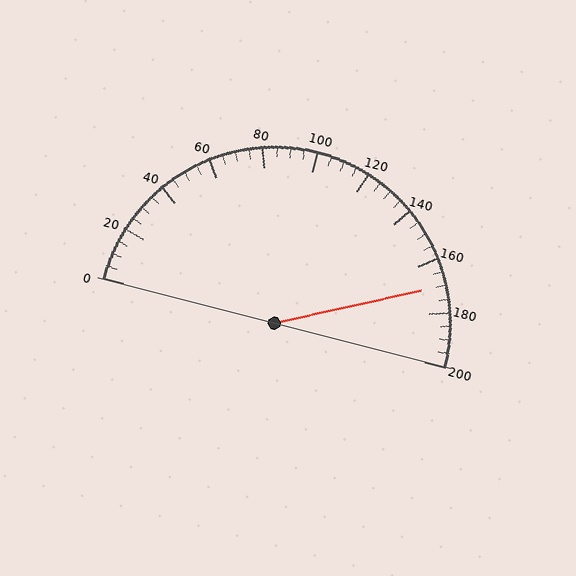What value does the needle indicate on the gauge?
The needle indicates approximately 170.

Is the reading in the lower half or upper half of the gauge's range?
The reading is in the upper half of the range (0 to 200).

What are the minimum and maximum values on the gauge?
The gauge ranges from 0 to 200.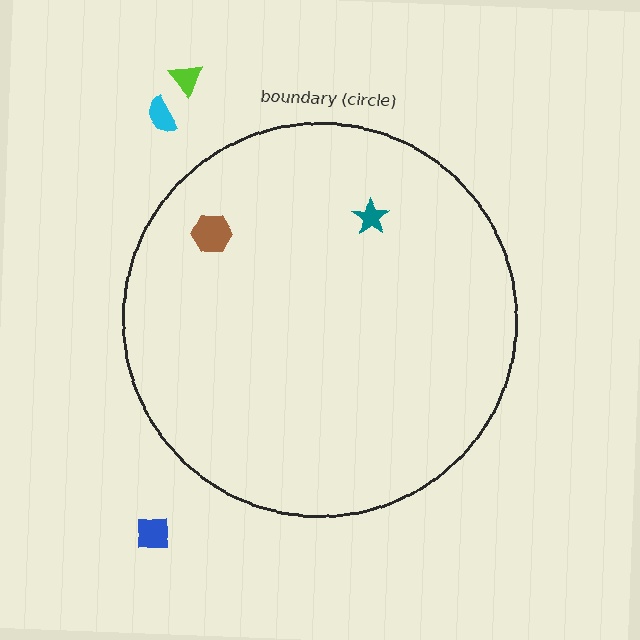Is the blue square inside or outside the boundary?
Outside.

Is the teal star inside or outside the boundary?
Inside.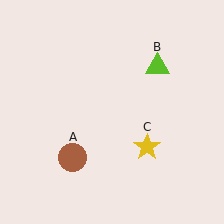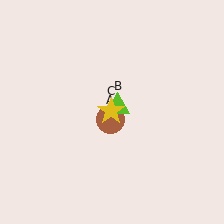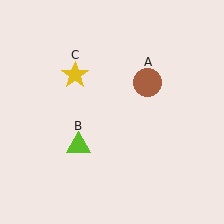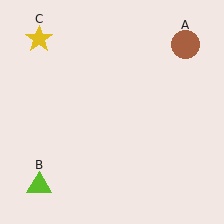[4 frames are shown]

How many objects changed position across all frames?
3 objects changed position: brown circle (object A), lime triangle (object B), yellow star (object C).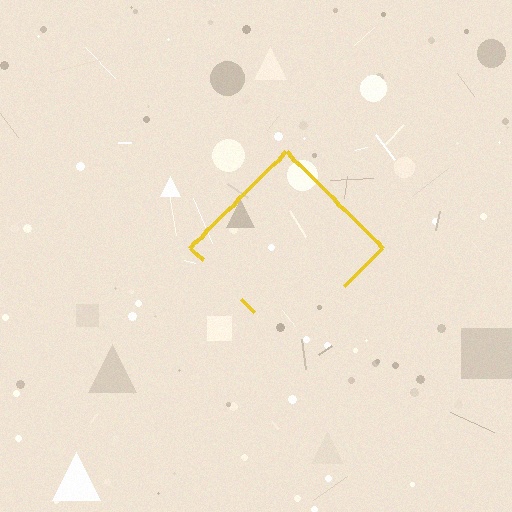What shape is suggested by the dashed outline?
The dashed outline suggests a diamond.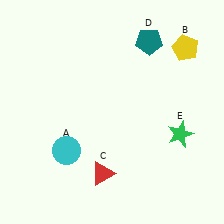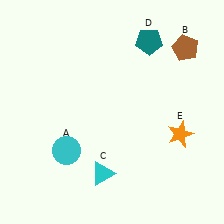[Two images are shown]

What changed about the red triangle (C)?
In Image 1, C is red. In Image 2, it changed to cyan.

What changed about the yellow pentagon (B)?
In Image 1, B is yellow. In Image 2, it changed to brown.